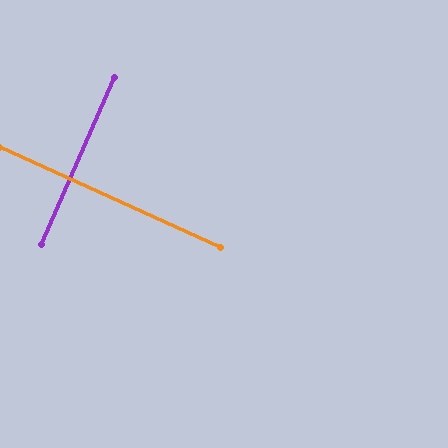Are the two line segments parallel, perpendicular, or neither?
Perpendicular — they meet at approximately 89°.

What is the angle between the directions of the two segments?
Approximately 89 degrees.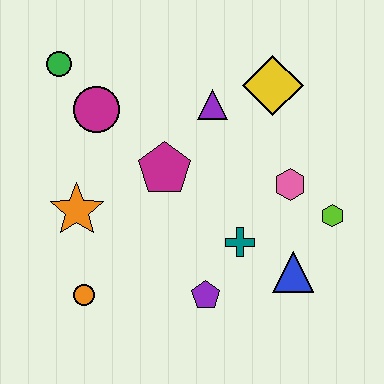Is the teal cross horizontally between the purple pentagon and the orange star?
No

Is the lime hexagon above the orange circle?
Yes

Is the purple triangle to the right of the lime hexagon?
No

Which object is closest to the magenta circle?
The green circle is closest to the magenta circle.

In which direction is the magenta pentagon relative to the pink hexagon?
The magenta pentagon is to the left of the pink hexagon.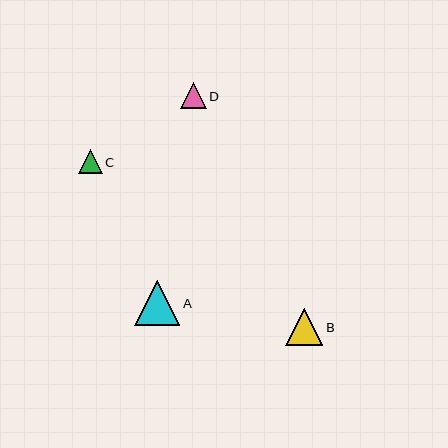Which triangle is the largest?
Triangle A is the largest with a size of approximately 45 pixels.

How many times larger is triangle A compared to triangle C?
Triangle A is approximately 1.9 times the size of triangle C.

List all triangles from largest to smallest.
From largest to smallest: A, B, D, C.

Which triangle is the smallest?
Triangle C is the smallest with a size of approximately 24 pixels.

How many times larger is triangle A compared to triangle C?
Triangle A is approximately 1.9 times the size of triangle C.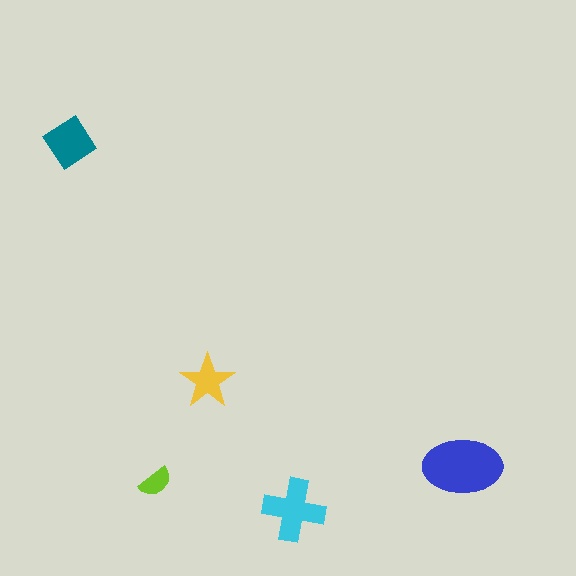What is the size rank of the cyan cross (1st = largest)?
2nd.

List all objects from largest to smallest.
The blue ellipse, the cyan cross, the teal diamond, the yellow star, the lime semicircle.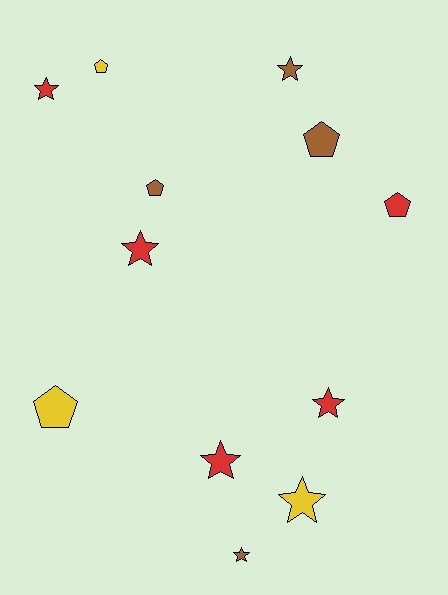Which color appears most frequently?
Red, with 5 objects.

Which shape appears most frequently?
Star, with 7 objects.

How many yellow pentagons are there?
There are 2 yellow pentagons.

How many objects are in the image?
There are 12 objects.